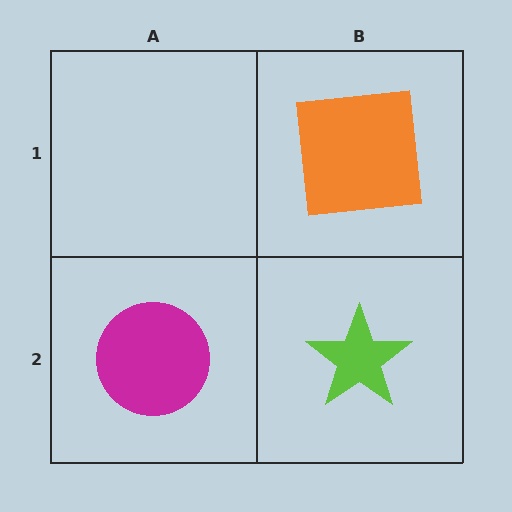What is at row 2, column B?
A lime star.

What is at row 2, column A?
A magenta circle.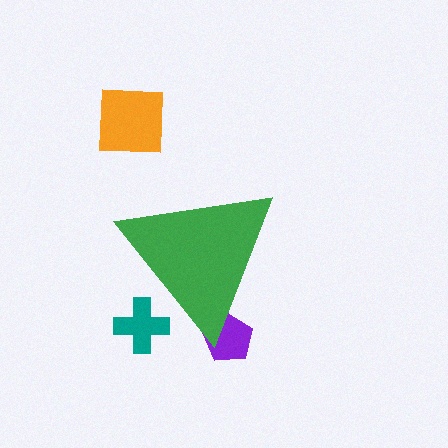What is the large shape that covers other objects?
A green triangle.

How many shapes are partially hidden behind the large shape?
2 shapes are partially hidden.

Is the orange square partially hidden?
No, the orange square is fully visible.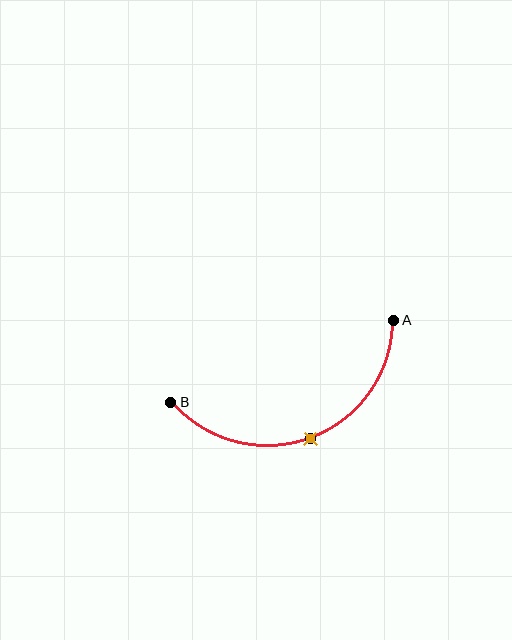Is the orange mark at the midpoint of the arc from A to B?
Yes. The orange mark lies on the arc at equal arc-length from both A and B — it is the arc midpoint.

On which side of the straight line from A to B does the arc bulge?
The arc bulges below the straight line connecting A and B.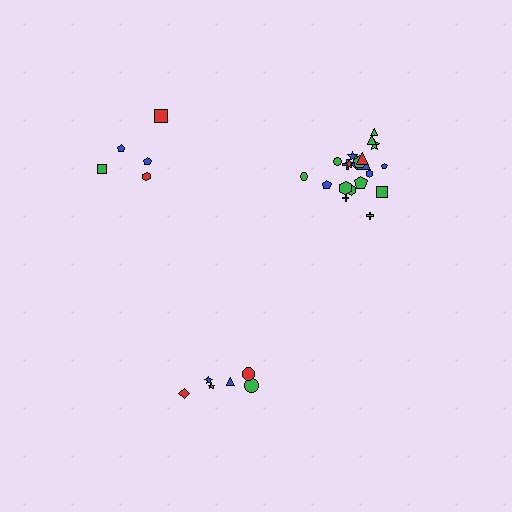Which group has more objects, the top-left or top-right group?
The top-right group.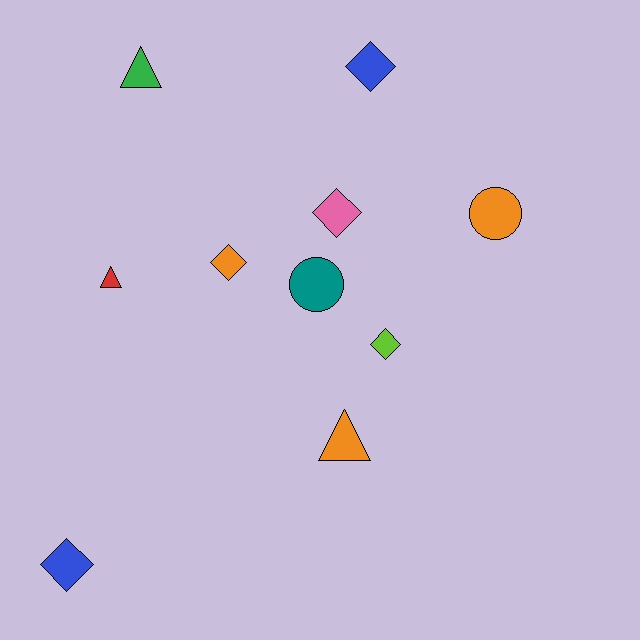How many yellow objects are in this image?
There are no yellow objects.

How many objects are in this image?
There are 10 objects.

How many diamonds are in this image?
There are 5 diamonds.